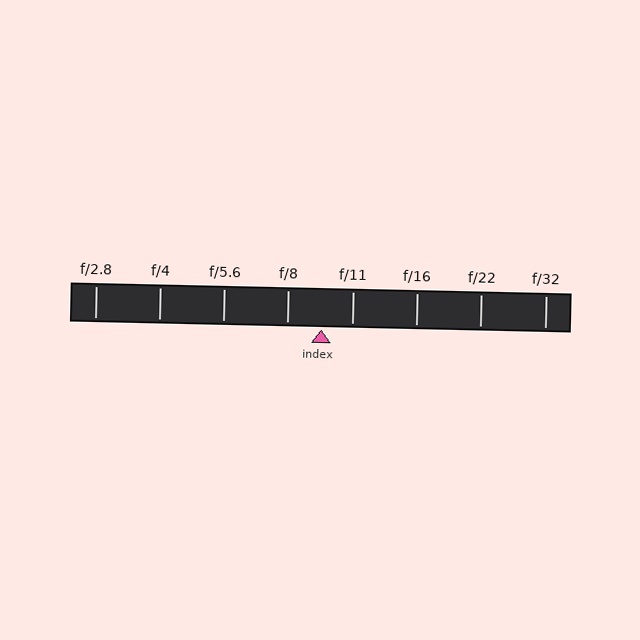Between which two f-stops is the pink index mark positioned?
The index mark is between f/8 and f/11.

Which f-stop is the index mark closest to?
The index mark is closest to f/11.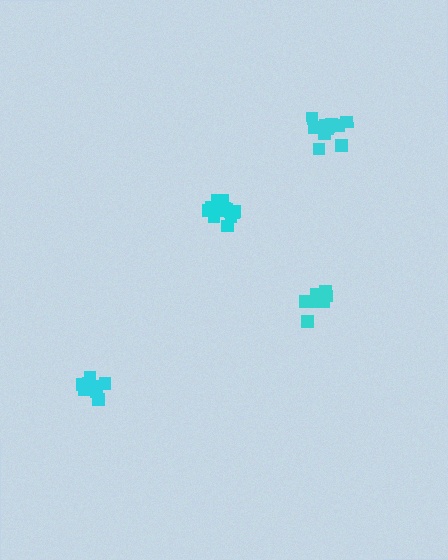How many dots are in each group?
Group 1: 8 dots, Group 2: 11 dots, Group 3: 13 dots, Group 4: 12 dots (44 total).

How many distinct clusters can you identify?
There are 4 distinct clusters.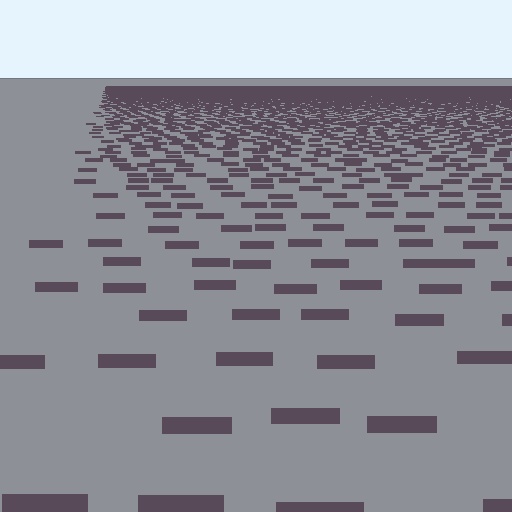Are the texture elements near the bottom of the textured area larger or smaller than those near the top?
Larger. Near the bottom, elements are closer to the viewer and appear at a bigger on-screen size.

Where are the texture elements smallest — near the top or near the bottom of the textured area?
Near the top.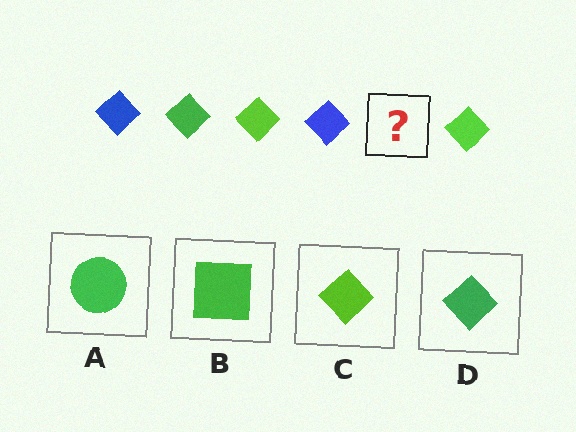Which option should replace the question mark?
Option D.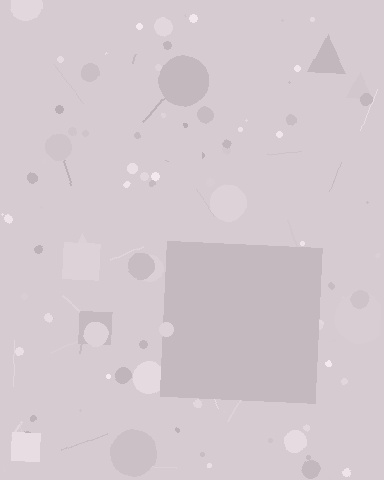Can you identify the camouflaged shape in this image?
The camouflaged shape is a square.